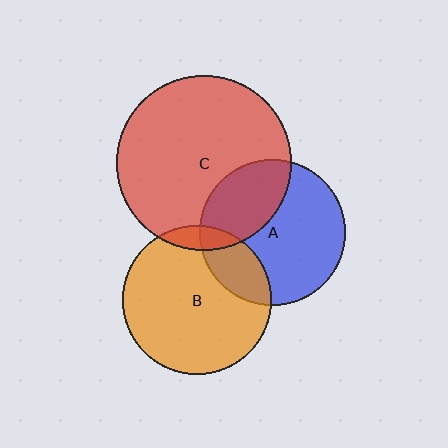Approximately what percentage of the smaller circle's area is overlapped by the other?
Approximately 35%.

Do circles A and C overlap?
Yes.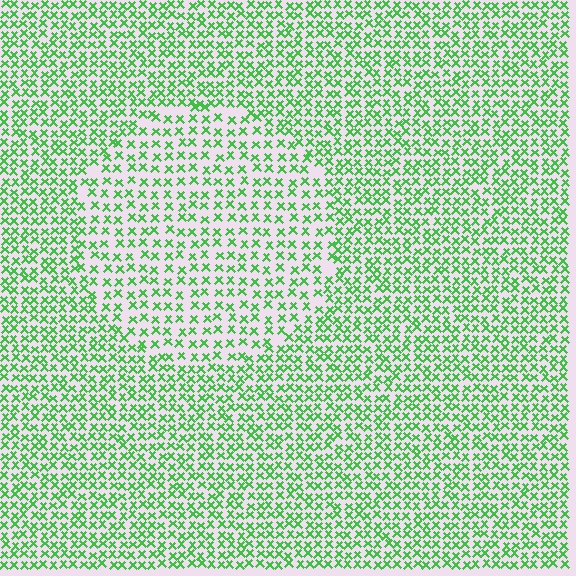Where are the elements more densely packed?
The elements are more densely packed outside the circle boundary.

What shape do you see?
I see a circle.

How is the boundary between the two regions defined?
The boundary is defined by a change in element density (approximately 1.6x ratio). All elements are the same color, size, and shape.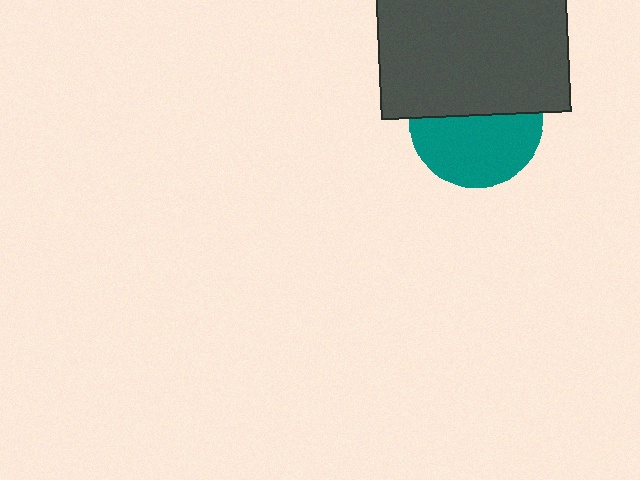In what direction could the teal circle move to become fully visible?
The teal circle could move down. That would shift it out from behind the dark gray rectangle entirely.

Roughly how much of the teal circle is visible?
About half of it is visible (roughly 54%).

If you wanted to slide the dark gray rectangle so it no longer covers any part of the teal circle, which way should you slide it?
Slide it up — that is the most direct way to separate the two shapes.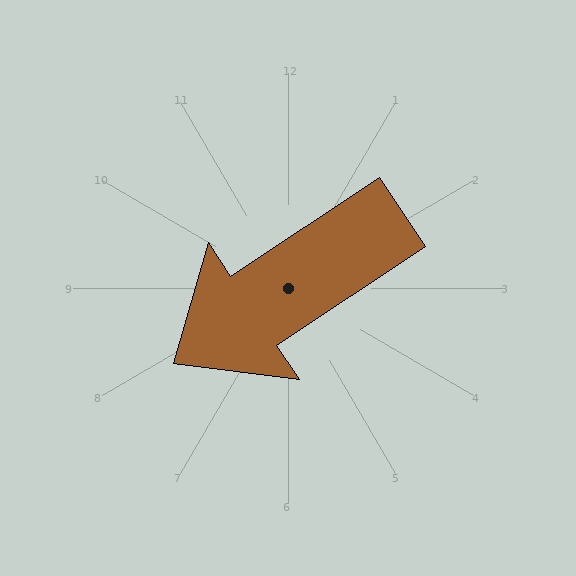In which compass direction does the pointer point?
Southwest.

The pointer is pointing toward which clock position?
Roughly 8 o'clock.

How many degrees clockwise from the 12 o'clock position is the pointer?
Approximately 236 degrees.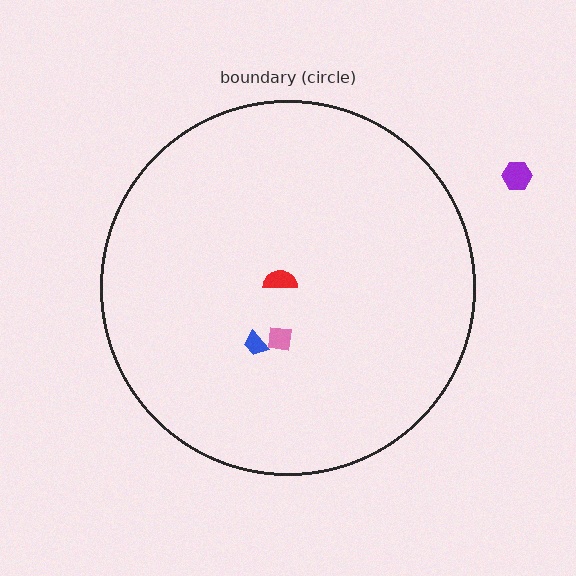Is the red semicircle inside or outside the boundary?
Inside.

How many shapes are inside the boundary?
3 inside, 1 outside.